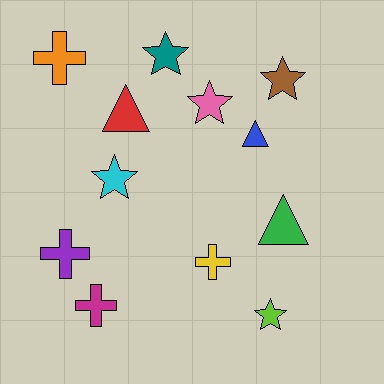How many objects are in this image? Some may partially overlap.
There are 12 objects.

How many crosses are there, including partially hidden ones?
There are 4 crosses.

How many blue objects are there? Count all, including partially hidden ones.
There is 1 blue object.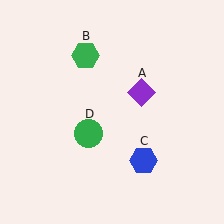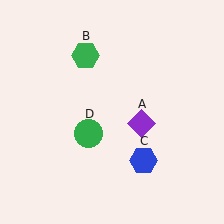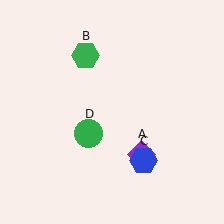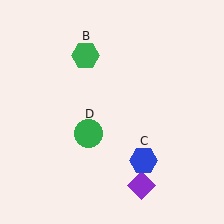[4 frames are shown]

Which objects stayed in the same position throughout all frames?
Green hexagon (object B) and blue hexagon (object C) and green circle (object D) remained stationary.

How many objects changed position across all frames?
1 object changed position: purple diamond (object A).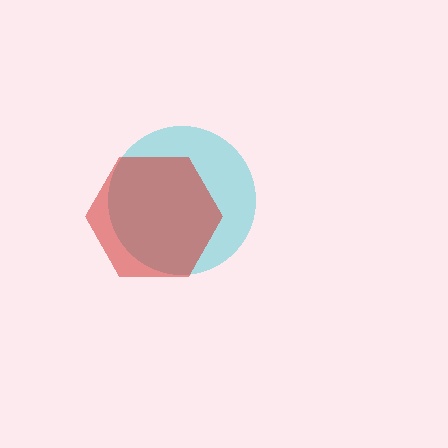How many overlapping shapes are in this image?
There are 2 overlapping shapes in the image.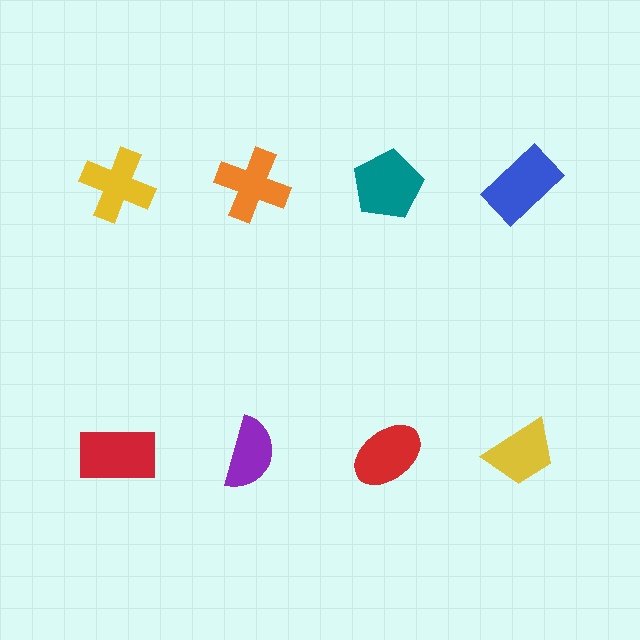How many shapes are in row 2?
4 shapes.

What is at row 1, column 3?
A teal pentagon.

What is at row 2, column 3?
A red ellipse.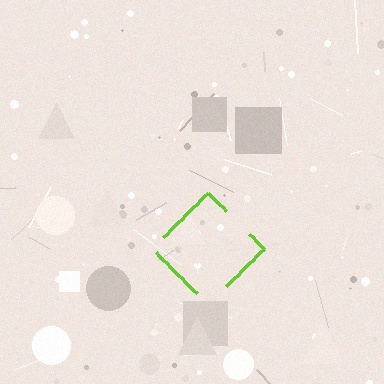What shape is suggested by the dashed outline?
The dashed outline suggests a diamond.